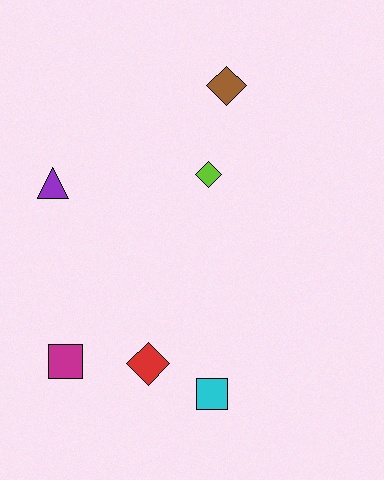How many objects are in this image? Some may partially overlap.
There are 6 objects.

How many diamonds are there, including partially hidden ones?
There are 3 diamonds.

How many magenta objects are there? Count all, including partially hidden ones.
There is 1 magenta object.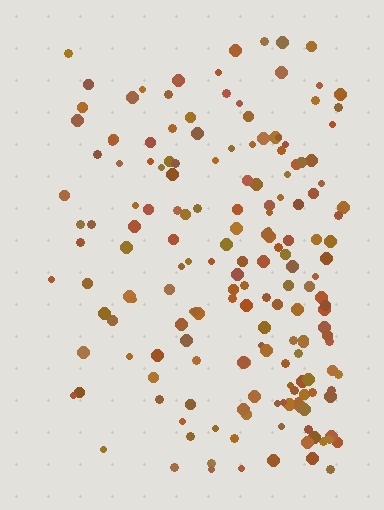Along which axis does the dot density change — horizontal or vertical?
Horizontal.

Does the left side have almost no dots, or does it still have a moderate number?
Still a moderate number, just noticeably fewer than the right.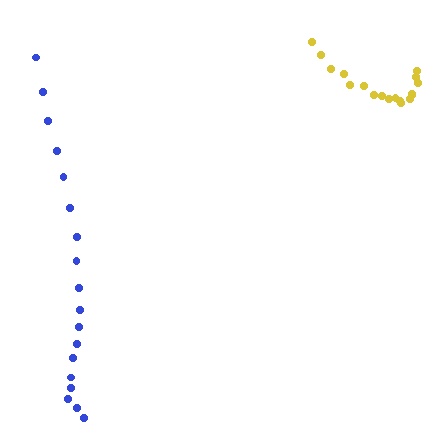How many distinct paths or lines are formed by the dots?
There are 2 distinct paths.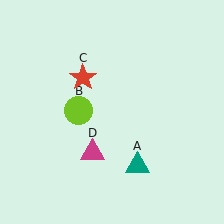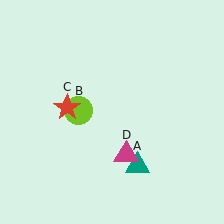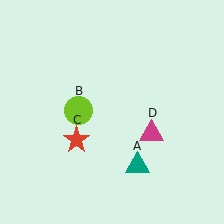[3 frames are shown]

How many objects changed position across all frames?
2 objects changed position: red star (object C), magenta triangle (object D).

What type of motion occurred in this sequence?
The red star (object C), magenta triangle (object D) rotated counterclockwise around the center of the scene.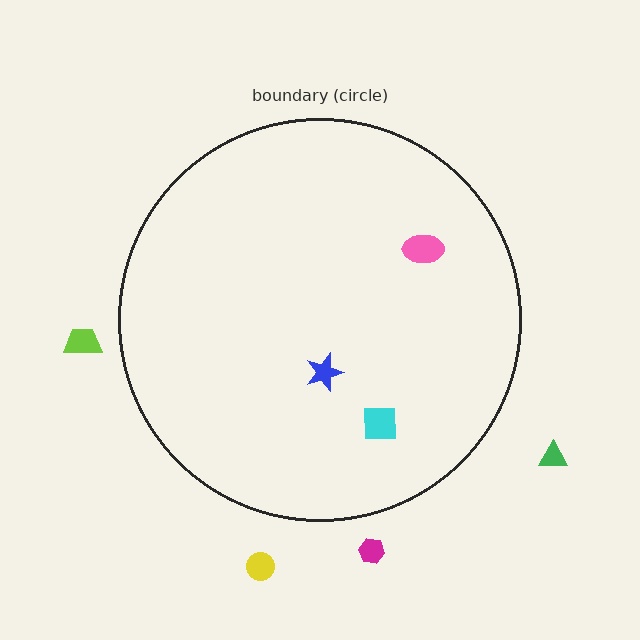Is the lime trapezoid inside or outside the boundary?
Outside.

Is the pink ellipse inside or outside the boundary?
Inside.